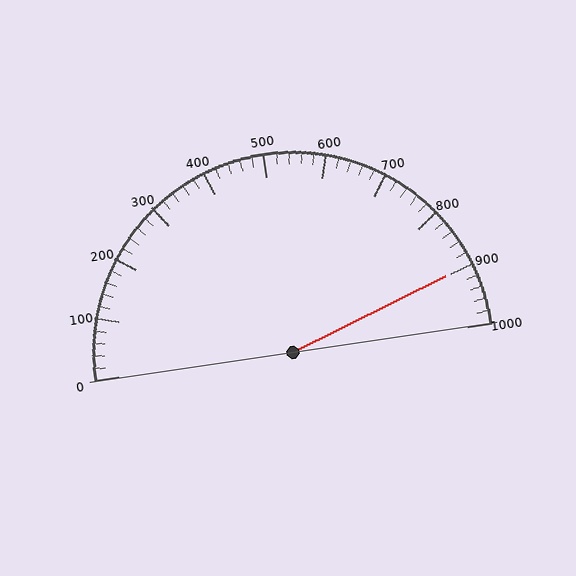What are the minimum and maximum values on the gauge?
The gauge ranges from 0 to 1000.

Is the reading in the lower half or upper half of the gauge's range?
The reading is in the upper half of the range (0 to 1000).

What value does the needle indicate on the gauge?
The needle indicates approximately 900.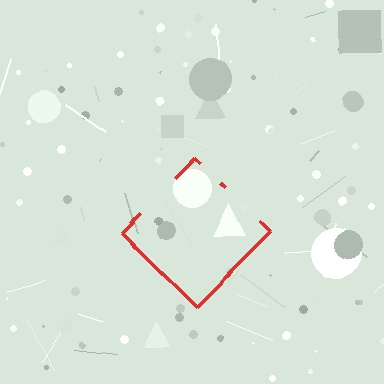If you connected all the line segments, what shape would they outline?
They would outline a diamond.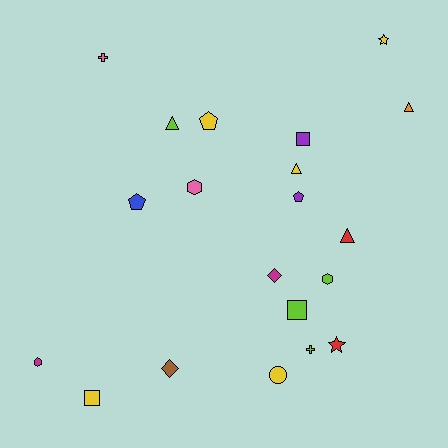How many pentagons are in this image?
There are 3 pentagons.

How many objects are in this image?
There are 20 objects.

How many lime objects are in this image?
There are 4 lime objects.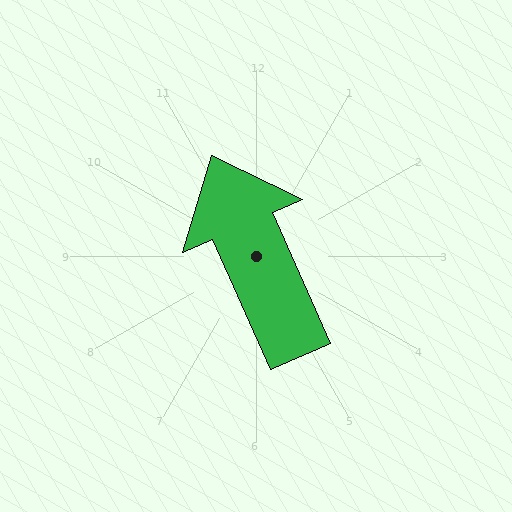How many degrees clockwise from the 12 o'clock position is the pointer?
Approximately 336 degrees.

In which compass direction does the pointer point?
Northwest.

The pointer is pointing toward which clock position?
Roughly 11 o'clock.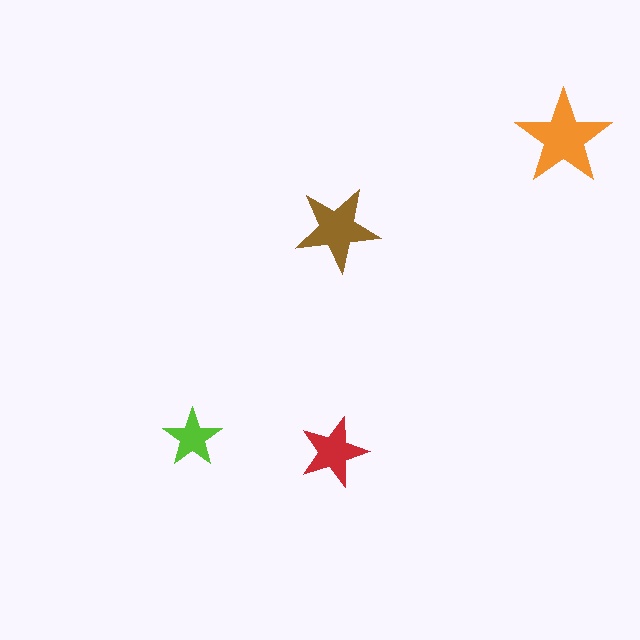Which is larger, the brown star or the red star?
The brown one.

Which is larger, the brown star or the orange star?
The orange one.